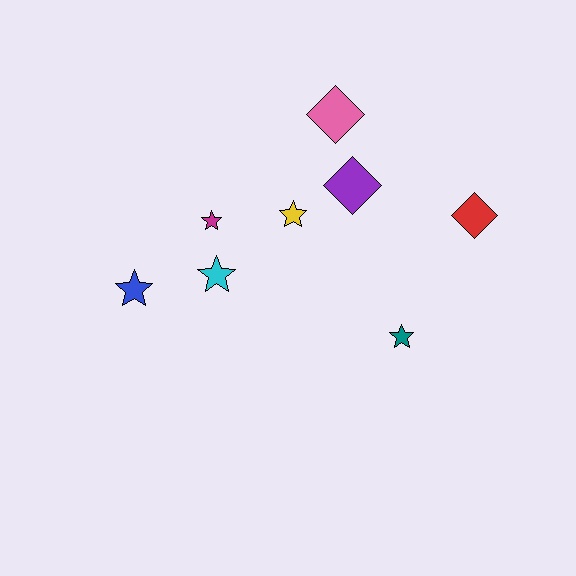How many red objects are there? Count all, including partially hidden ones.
There is 1 red object.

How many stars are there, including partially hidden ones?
There are 5 stars.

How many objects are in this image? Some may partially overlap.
There are 8 objects.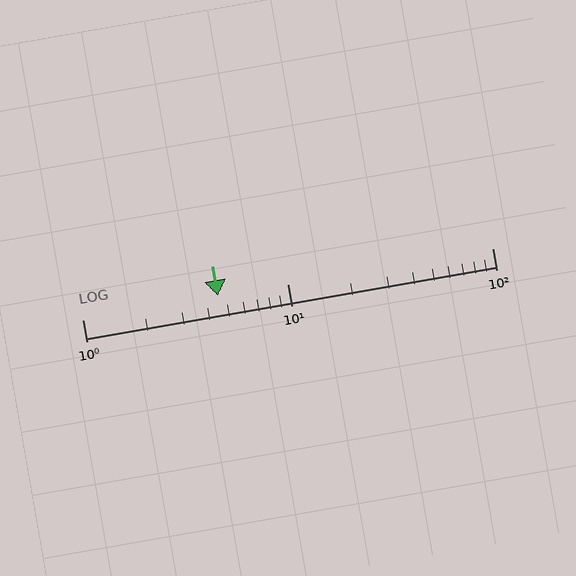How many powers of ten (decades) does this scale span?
The scale spans 2 decades, from 1 to 100.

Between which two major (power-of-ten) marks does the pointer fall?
The pointer is between 1 and 10.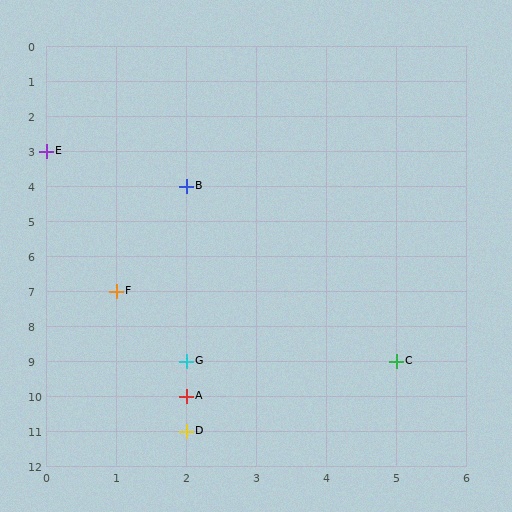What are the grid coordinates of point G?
Point G is at grid coordinates (2, 9).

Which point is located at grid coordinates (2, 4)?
Point B is at (2, 4).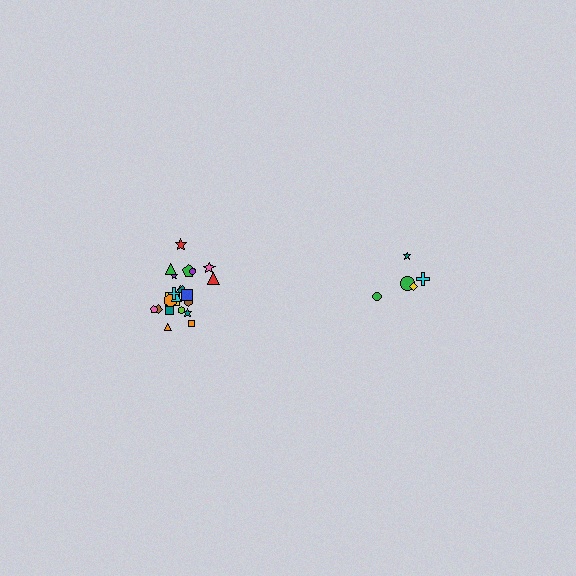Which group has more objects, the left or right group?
The left group.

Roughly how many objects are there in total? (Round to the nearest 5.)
Roughly 25 objects in total.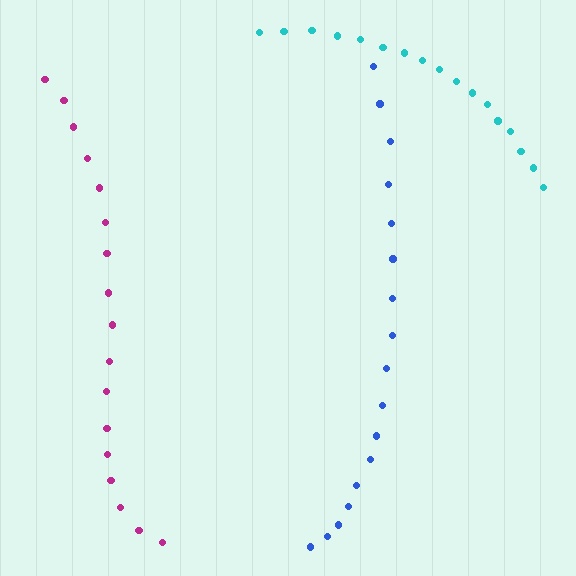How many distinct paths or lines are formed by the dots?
There are 3 distinct paths.